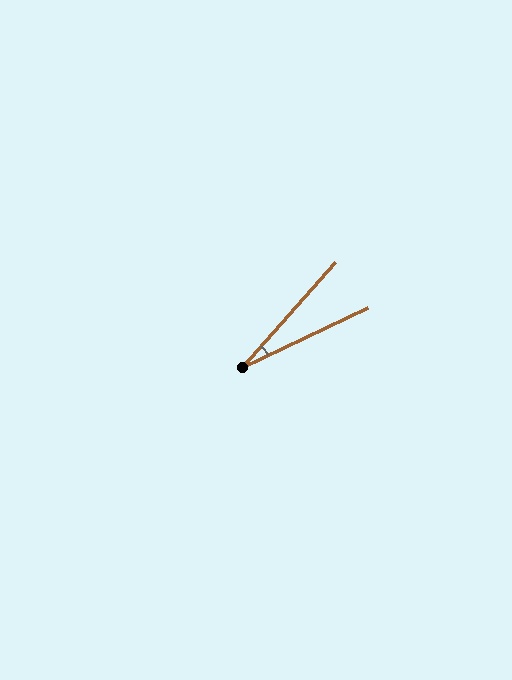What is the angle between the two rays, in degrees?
Approximately 23 degrees.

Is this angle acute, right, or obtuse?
It is acute.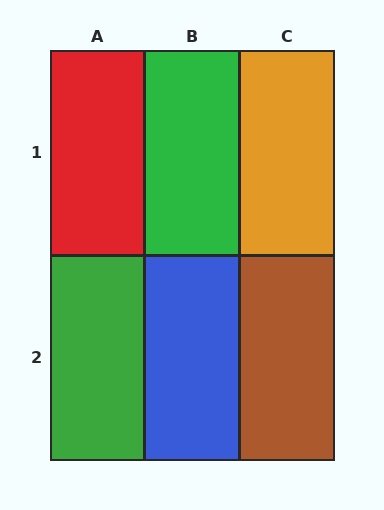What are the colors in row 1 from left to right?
Red, green, orange.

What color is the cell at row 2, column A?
Green.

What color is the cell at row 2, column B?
Blue.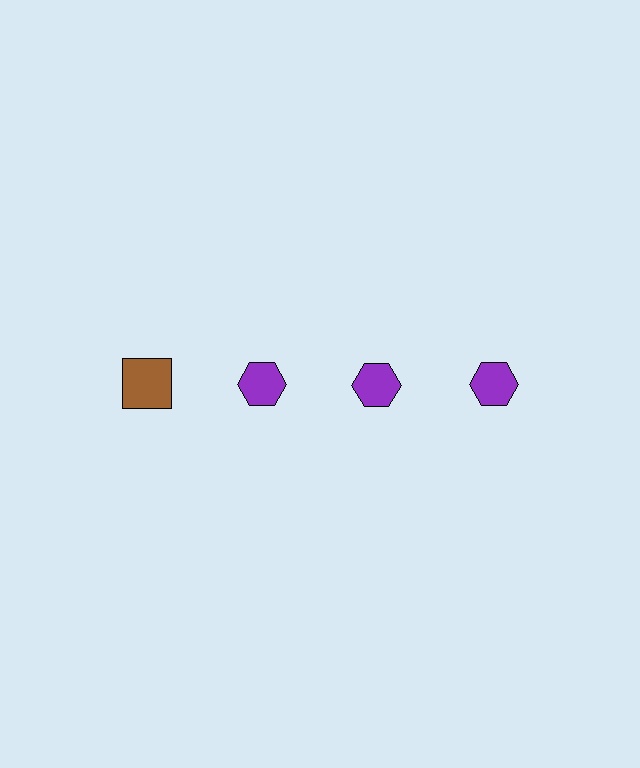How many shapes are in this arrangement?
There are 4 shapes arranged in a grid pattern.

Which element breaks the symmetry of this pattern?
The brown square in the top row, leftmost column breaks the symmetry. All other shapes are purple hexagons.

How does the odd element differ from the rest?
It differs in both color (brown instead of purple) and shape (square instead of hexagon).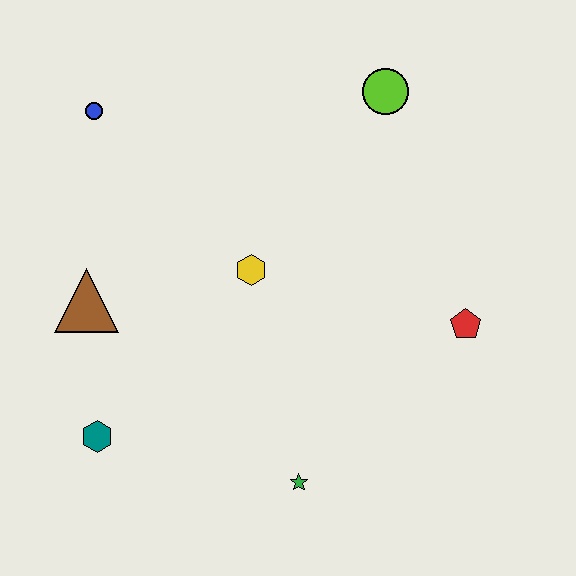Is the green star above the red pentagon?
No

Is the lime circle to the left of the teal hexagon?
No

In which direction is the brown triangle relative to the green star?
The brown triangle is to the left of the green star.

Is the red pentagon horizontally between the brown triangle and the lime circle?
No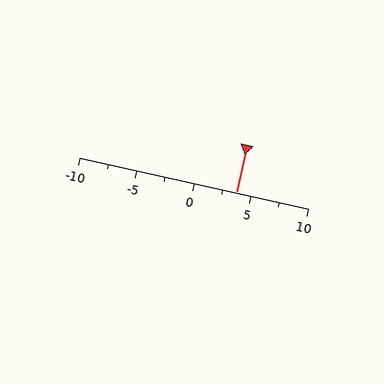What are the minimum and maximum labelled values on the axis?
The axis runs from -10 to 10.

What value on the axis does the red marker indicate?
The marker indicates approximately 3.8.